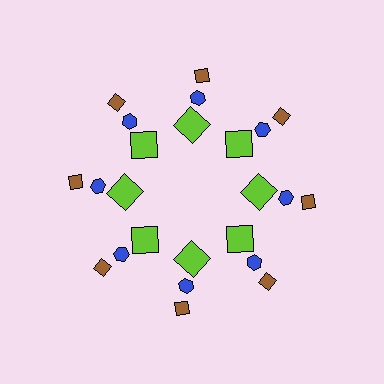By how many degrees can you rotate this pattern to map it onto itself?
The pattern maps onto itself every 45 degrees of rotation.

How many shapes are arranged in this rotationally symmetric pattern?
There are 24 shapes, arranged in 8 groups of 3.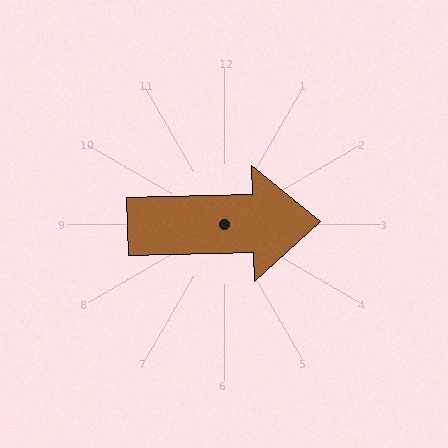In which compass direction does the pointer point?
East.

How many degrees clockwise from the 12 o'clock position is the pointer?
Approximately 88 degrees.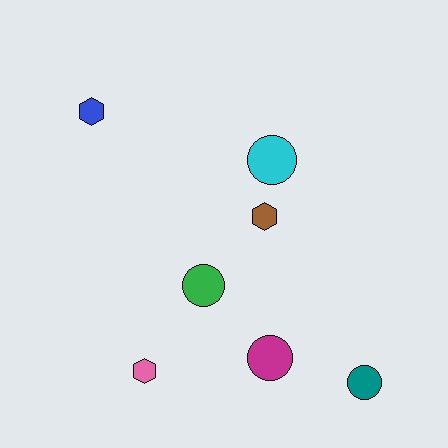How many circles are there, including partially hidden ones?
There are 4 circles.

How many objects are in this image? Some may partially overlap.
There are 7 objects.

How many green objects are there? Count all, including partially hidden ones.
There is 1 green object.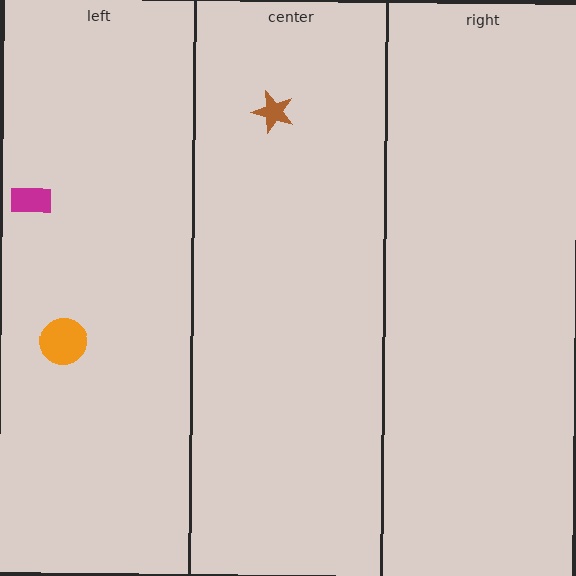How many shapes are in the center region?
1.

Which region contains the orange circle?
The left region.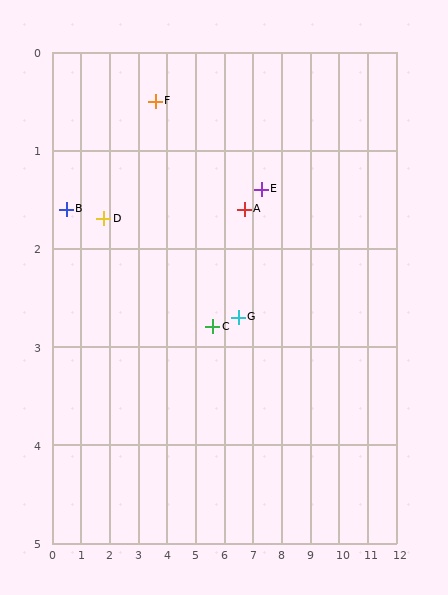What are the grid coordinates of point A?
Point A is at approximately (6.7, 1.6).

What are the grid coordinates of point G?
Point G is at approximately (6.5, 2.7).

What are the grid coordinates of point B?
Point B is at approximately (0.5, 1.6).